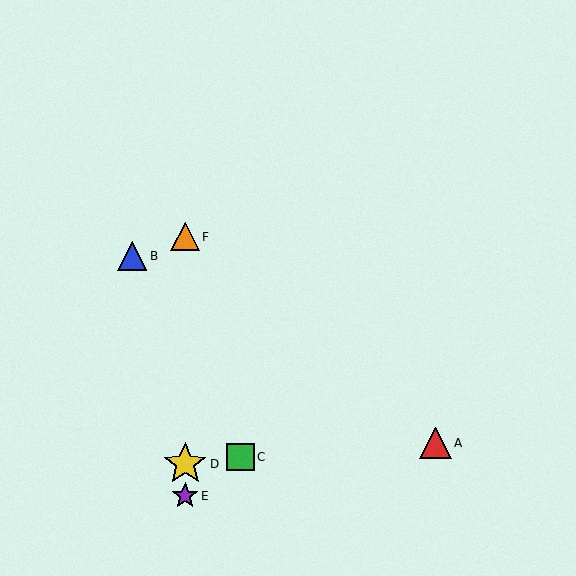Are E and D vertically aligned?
Yes, both are at x≈185.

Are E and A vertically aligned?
No, E is at x≈185 and A is at x≈435.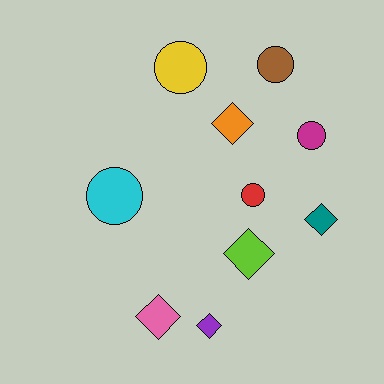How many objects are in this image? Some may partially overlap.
There are 10 objects.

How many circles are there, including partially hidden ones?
There are 5 circles.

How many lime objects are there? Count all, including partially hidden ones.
There is 1 lime object.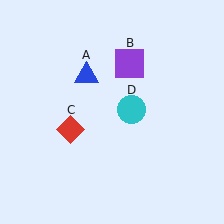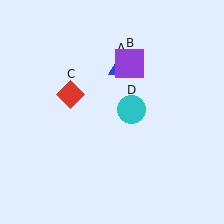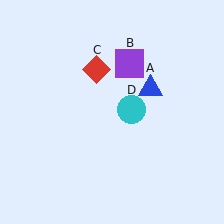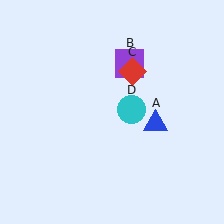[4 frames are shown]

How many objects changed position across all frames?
2 objects changed position: blue triangle (object A), red diamond (object C).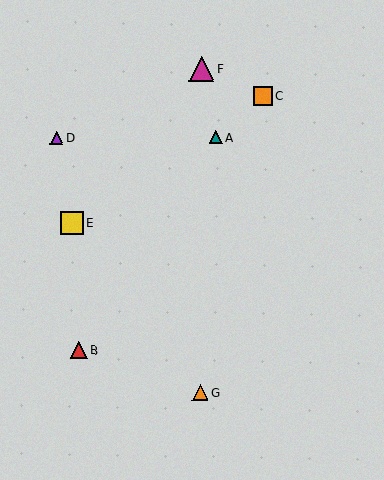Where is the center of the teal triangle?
The center of the teal triangle is at (215, 138).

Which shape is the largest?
The magenta triangle (labeled F) is the largest.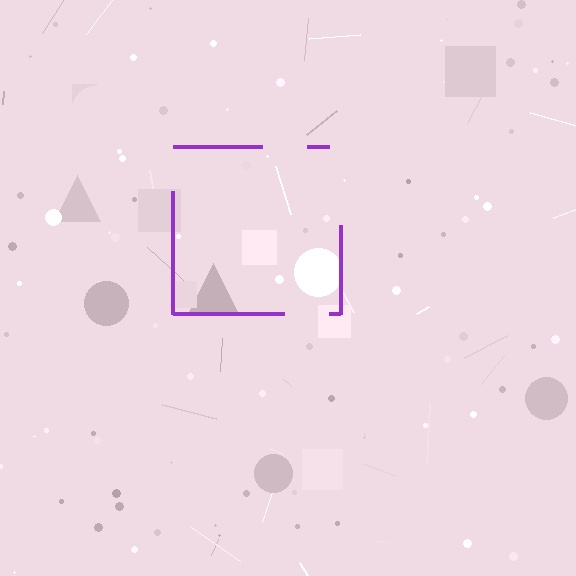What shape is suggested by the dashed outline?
The dashed outline suggests a square.